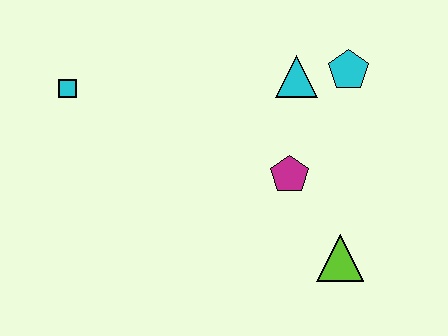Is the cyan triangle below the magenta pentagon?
No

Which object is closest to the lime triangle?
The magenta pentagon is closest to the lime triangle.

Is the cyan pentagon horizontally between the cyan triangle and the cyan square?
No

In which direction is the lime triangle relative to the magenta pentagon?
The lime triangle is below the magenta pentagon.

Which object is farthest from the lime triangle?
The cyan square is farthest from the lime triangle.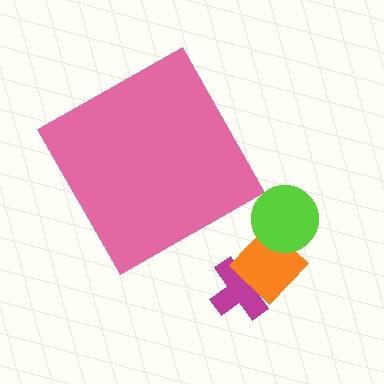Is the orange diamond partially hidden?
No, the orange diamond is fully visible.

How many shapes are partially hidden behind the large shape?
0 shapes are partially hidden.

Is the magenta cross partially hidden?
No, the magenta cross is fully visible.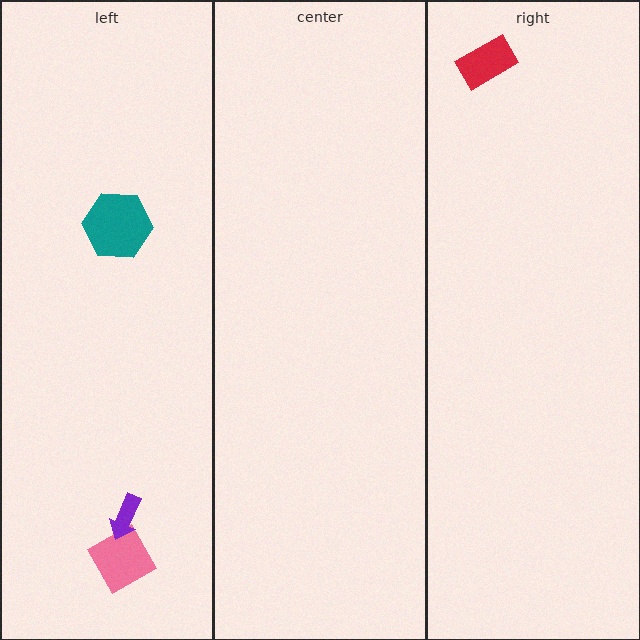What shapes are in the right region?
The red rectangle.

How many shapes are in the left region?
3.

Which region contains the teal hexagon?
The left region.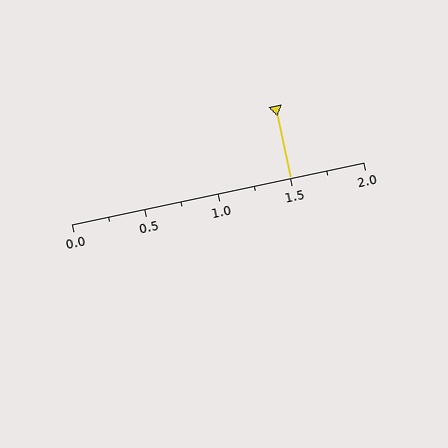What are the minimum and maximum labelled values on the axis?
The axis runs from 0.0 to 2.0.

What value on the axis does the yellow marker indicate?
The marker indicates approximately 1.5.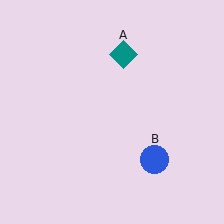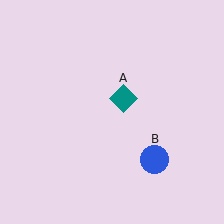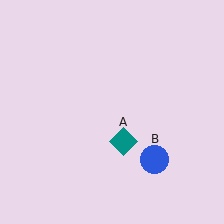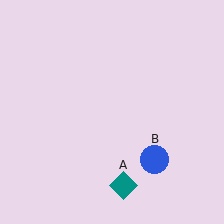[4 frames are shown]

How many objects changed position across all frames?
1 object changed position: teal diamond (object A).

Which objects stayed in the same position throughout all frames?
Blue circle (object B) remained stationary.